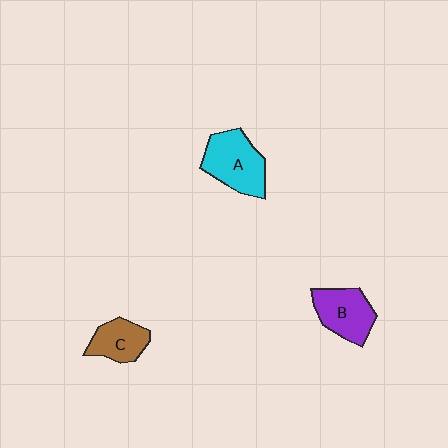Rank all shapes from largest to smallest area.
From largest to smallest: A (cyan), B (purple), C (brown).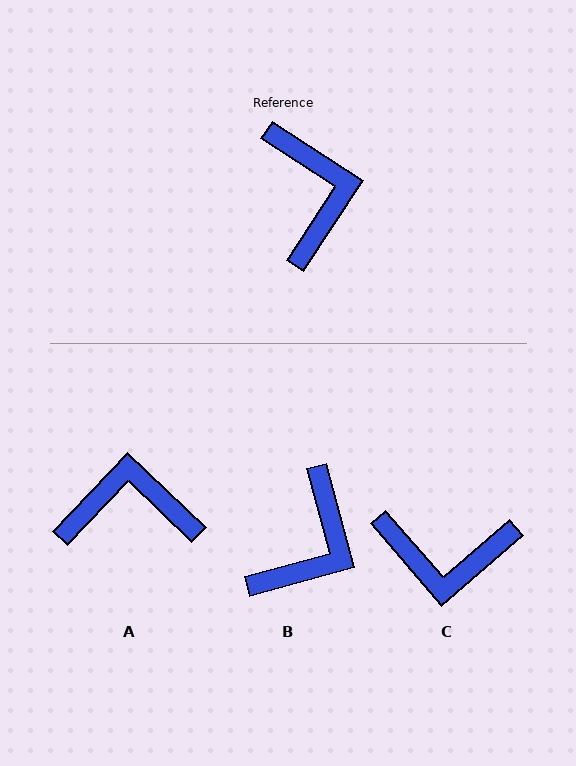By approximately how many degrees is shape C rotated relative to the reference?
Approximately 106 degrees clockwise.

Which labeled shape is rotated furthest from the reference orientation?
C, about 106 degrees away.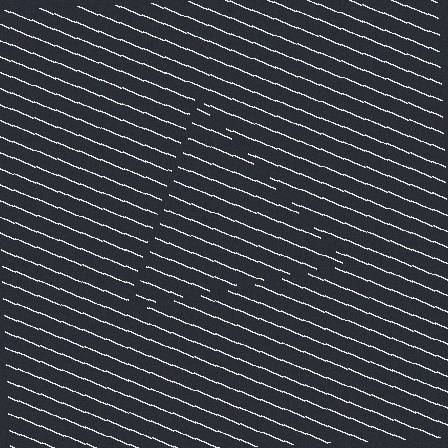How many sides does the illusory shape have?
3 sides — the line-ends trace a triangle.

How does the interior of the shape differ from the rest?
The interior of the shape contains the same grating, shifted by half a period — the contour is defined by the phase discontinuity where line-ends from the inner and outer gratings abut.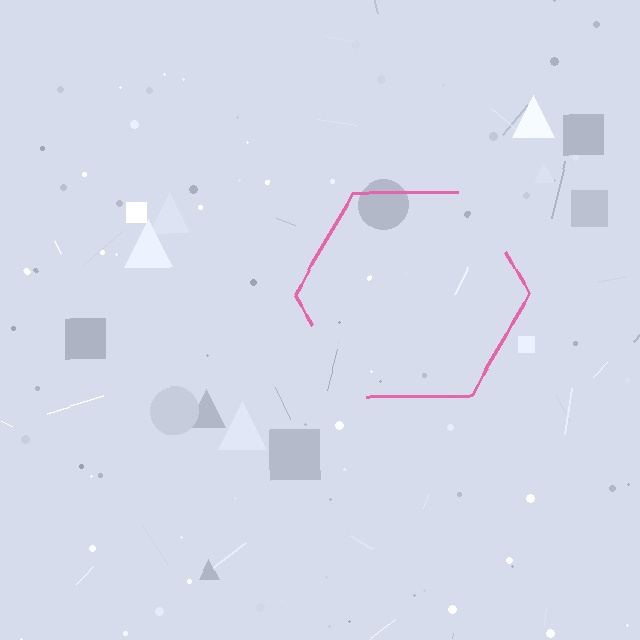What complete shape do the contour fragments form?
The contour fragments form a hexagon.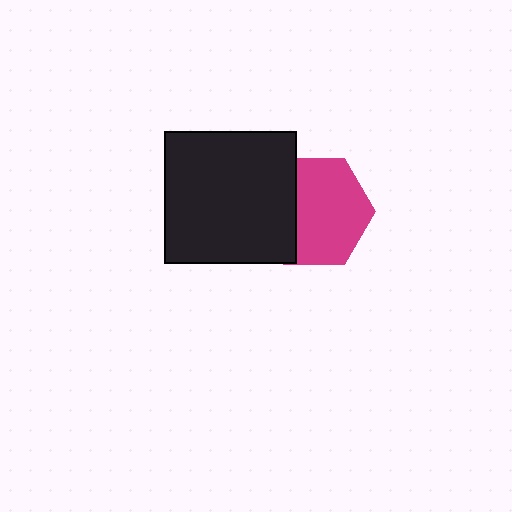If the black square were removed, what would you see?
You would see the complete magenta hexagon.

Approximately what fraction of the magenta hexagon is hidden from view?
Roughly 31% of the magenta hexagon is hidden behind the black square.